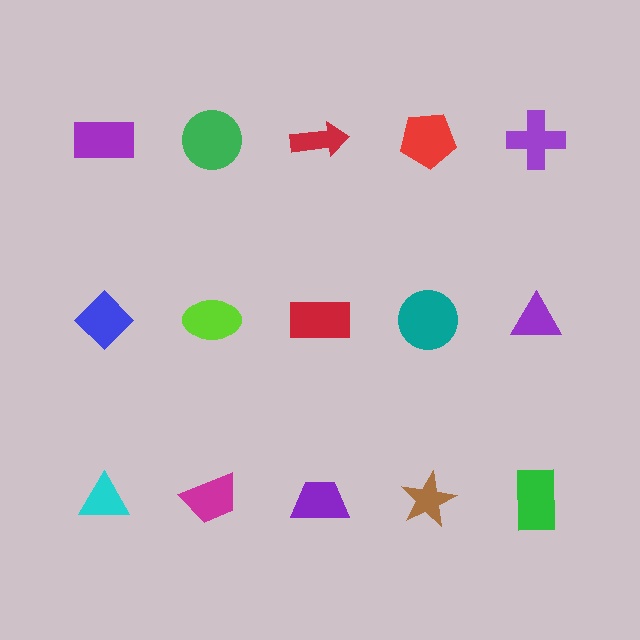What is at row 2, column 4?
A teal circle.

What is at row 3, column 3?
A purple trapezoid.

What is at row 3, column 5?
A green rectangle.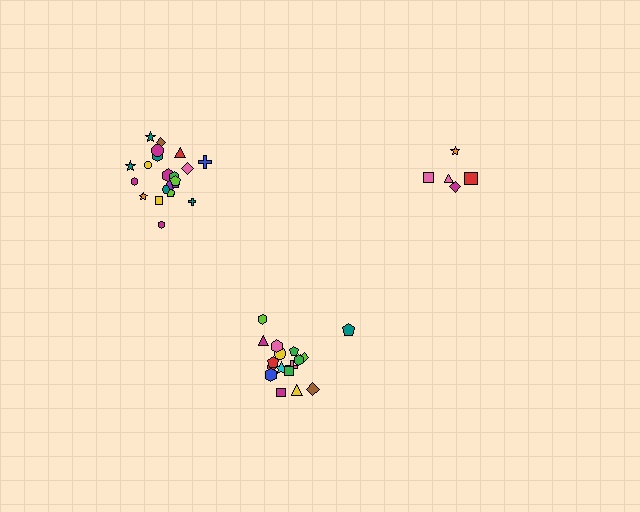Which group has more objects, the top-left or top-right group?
The top-left group.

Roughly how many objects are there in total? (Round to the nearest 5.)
Roughly 45 objects in total.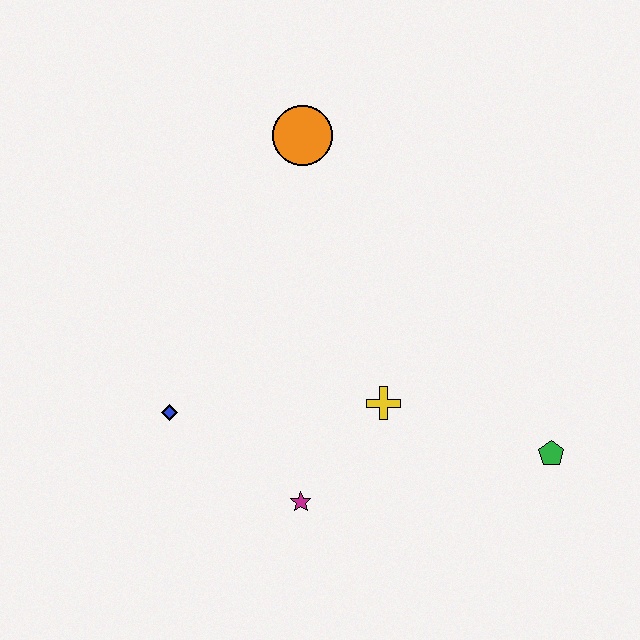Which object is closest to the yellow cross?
The magenta star is closest to the yellow cross.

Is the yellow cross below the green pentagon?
No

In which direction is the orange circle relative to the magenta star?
The orange circle is above the magenta star.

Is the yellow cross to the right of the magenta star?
Yes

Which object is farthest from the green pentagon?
The orange circle is farthest from the green pentagon.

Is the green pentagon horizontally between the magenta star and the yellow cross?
No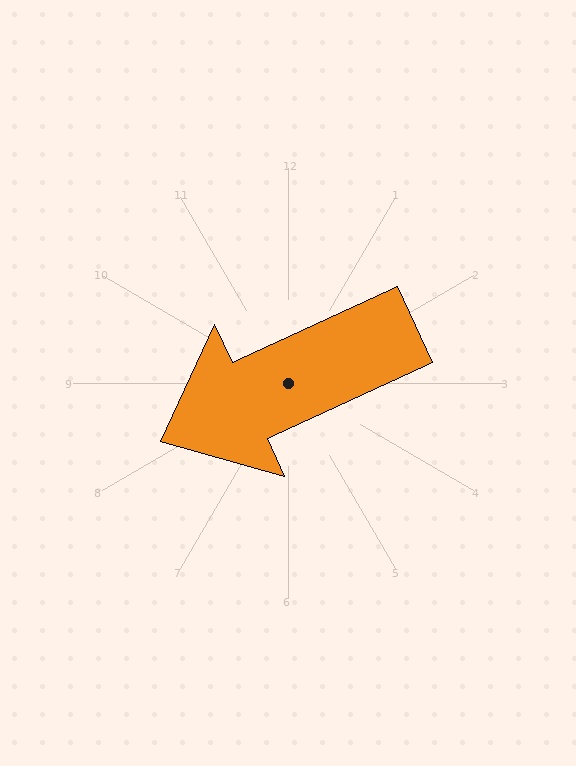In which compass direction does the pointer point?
Southwest.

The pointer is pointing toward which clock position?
Roughly 8 o'clock.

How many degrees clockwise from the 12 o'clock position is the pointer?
Approximately 245 degrees.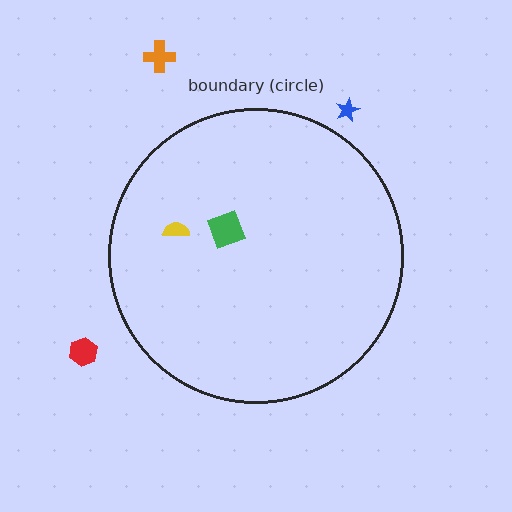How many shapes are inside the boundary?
2 inside, 3 outside.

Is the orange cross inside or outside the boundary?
Outside.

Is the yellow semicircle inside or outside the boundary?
Inside.